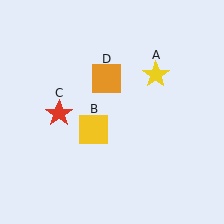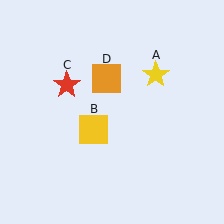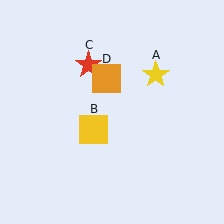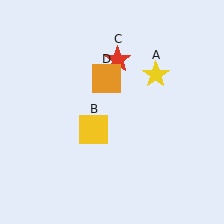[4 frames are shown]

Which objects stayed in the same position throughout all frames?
Yellow star (object A) and yellow square (object B) and orange square (object D) remained stationary.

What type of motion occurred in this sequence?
The red star (object C) rotated clockwise around the center of the scene.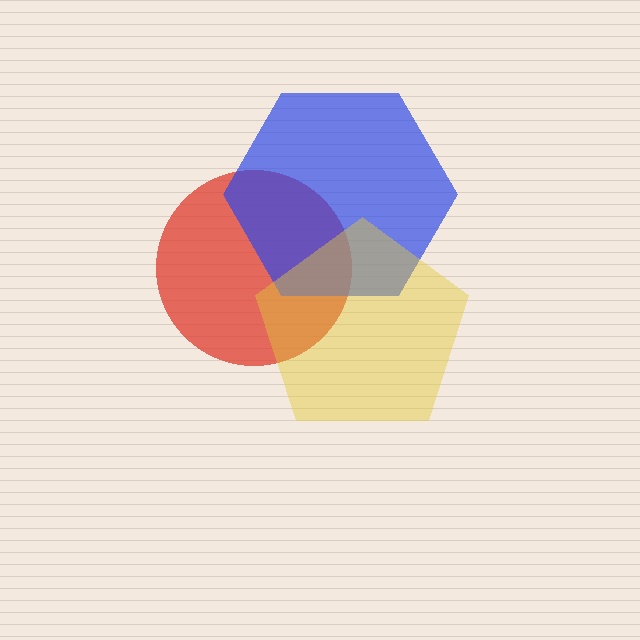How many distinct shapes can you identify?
There are 3 distinct shapes: a red circle, a blue hexagon, a yellow pentagon.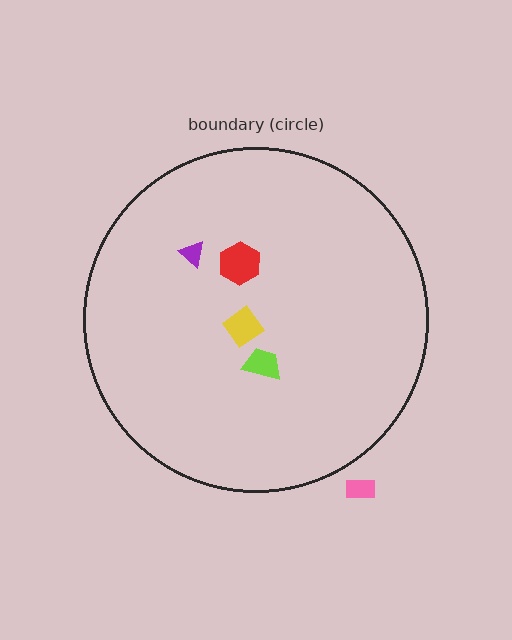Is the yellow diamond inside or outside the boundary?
Inside.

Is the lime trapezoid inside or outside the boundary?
Inside.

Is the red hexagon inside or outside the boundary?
Inside.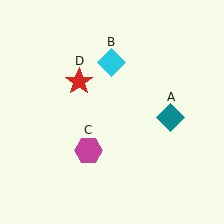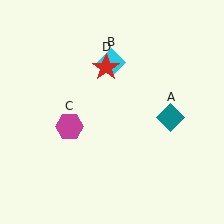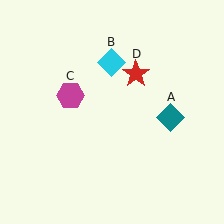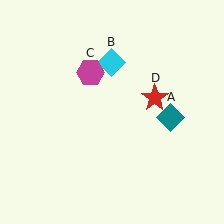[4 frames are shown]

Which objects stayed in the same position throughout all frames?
Teal diamond (object A) and cyan diamond (object B) remained stationary.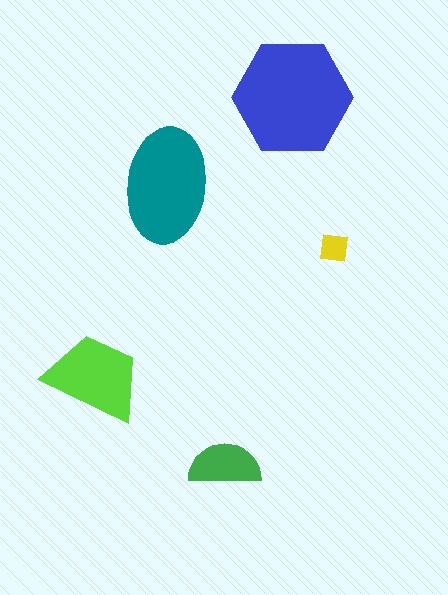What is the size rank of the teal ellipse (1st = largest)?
2nd.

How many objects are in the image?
There are 5 objects in the image.